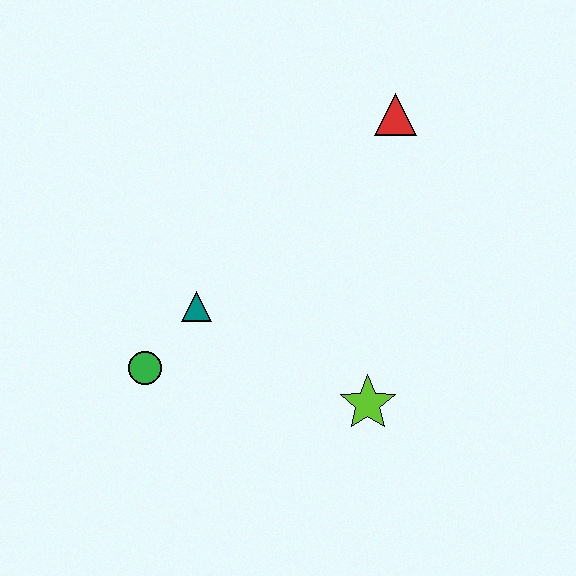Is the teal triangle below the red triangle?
Yes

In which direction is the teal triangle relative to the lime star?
The teal triangle is to the left of the lime star.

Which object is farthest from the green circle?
The red triangle is farthest from the green circle.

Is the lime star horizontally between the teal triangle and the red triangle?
Yes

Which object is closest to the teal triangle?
The green circle is closest to the teal triangle.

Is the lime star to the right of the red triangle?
No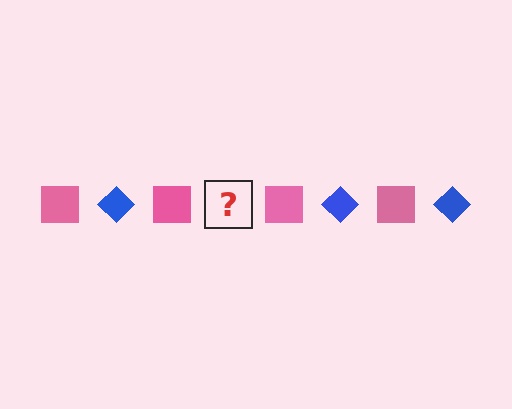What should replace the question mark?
The question mark should be replaced with a blue diamond.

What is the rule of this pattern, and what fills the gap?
The rule is that the pattern alternates between pink square and blue diamond. The gap should be filled with a blue diamond.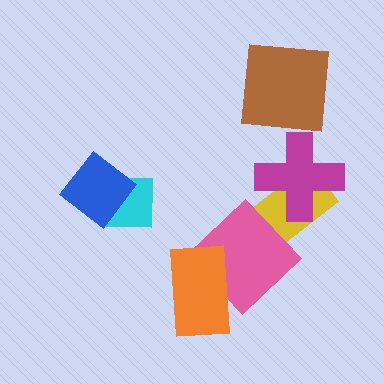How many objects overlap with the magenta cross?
1 object overlaps with the magenta cross.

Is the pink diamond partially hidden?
Yes, it is partially covered by another shape.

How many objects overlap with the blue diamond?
1 object overlaps with the blue diamond.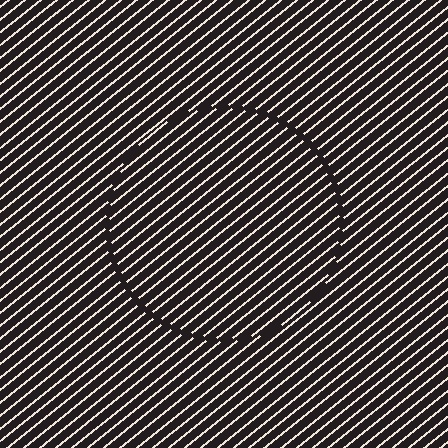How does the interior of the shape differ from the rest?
The interior of the shape contains the same grating, shifted by half a period — the contour is defined by the phase discontinuity where line-ends from the inner and outer gratings abut.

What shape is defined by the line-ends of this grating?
An illusory circle. The interior of the shape contains the same grating, shifted by half a period — the contour is defined by the phase discontinuity where line-ends from the inner and outer gratings abut.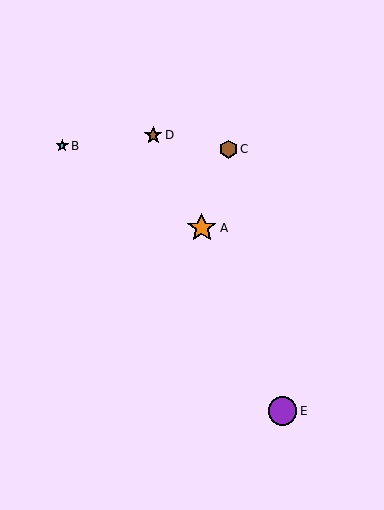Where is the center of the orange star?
The center of the orange star is at (202, 228).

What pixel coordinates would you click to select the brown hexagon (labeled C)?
Click at (228, 149) to select the brown hexagon C.